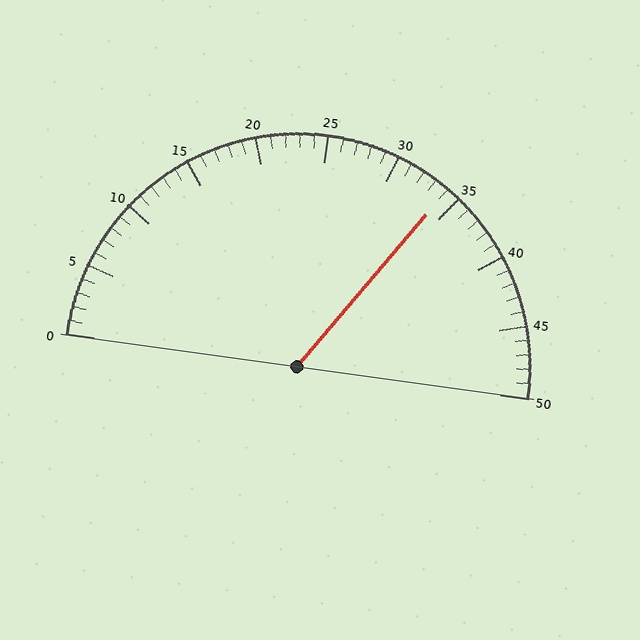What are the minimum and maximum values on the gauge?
The gauge ranges from 0 to 50.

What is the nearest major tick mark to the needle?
The nearest major tick mark is 35.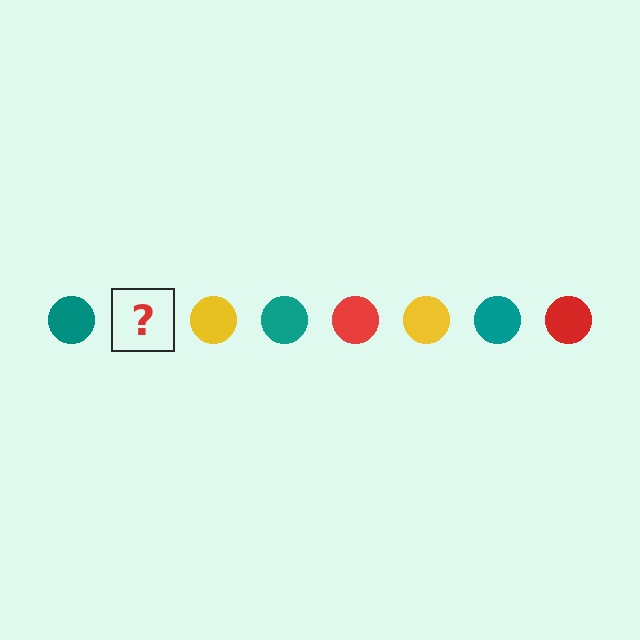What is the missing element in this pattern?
The missing element is a red circle.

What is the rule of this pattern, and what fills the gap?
The rule is that the pattern cycles through teal, red, yellow circles. The gap should be filled with a red circle.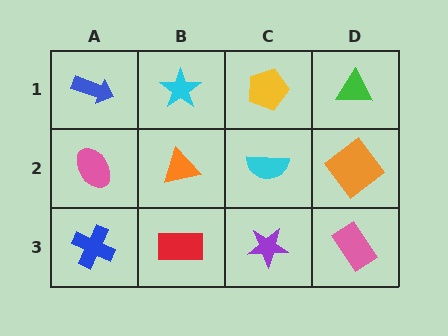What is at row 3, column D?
A pink rectangle.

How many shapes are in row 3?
4 shapes.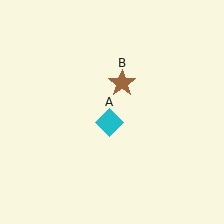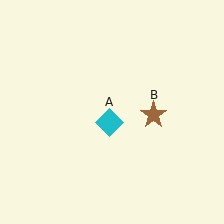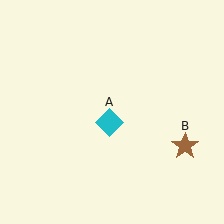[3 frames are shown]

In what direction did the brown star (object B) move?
The brown star (object B) moved down and to the right.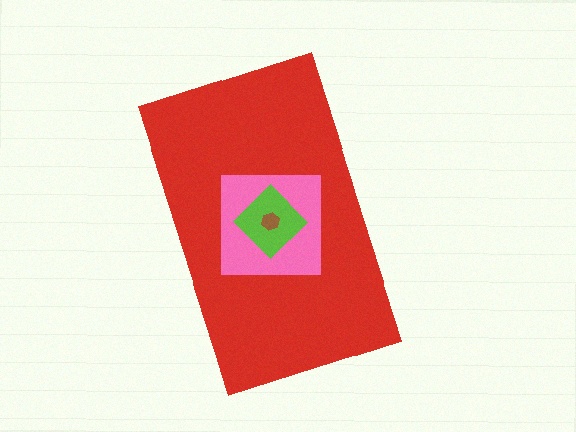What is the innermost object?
The brown hexagon.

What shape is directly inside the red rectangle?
The pink square.